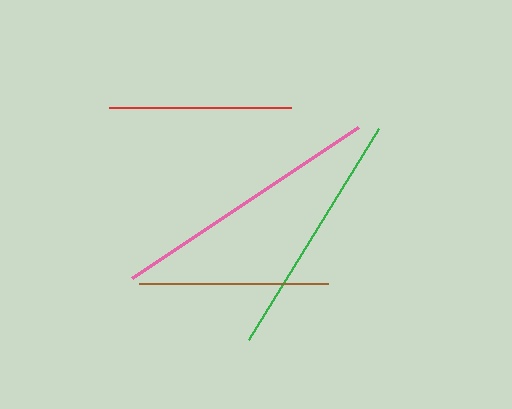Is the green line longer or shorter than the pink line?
The pink line is longer than the green line.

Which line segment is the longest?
The pink line is the longest at approximately 272 pixels.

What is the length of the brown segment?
The brown segment is approximately 190 pixels long.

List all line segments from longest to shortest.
From longest to shortest: pink, green, brown, red.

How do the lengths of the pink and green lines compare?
The pink and green lines are approximately the same length.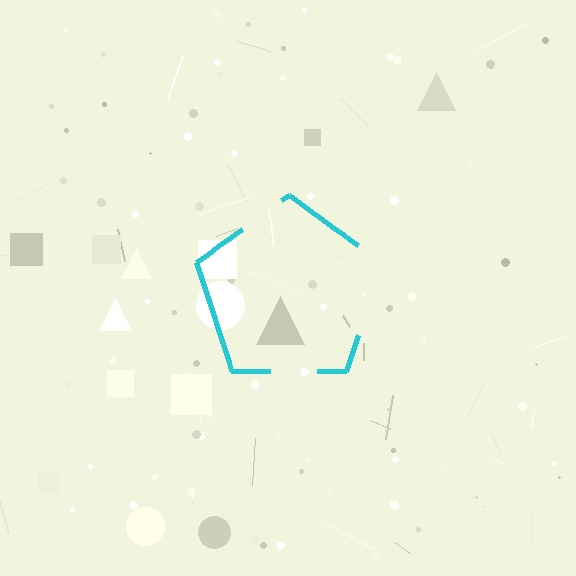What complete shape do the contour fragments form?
The contour fragments form a pentagon.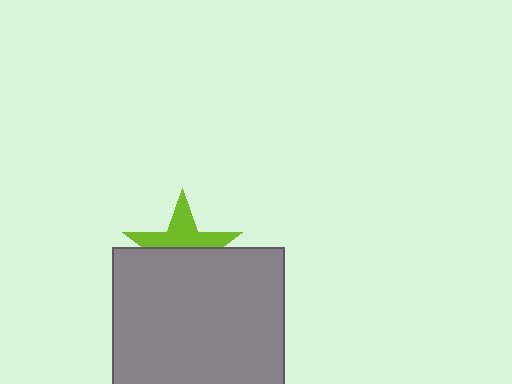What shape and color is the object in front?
The object in front is a gray square.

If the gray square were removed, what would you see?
You would see the complete lime star.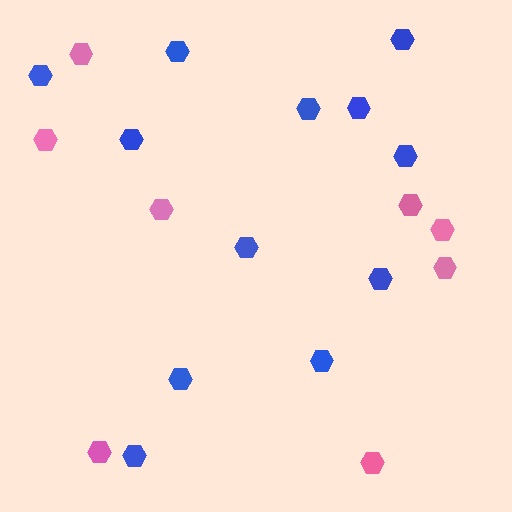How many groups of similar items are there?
There are 2 groups: one group of pink hexagons (8) and one group of blue hexagons (12).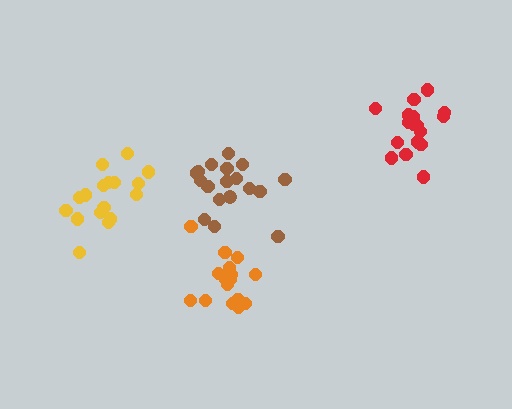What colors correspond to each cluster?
The clusters are colored: red, brown, yellow, orange.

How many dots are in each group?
Group 1: 19 dots, Group 2: 18 dots, Group 3: 17 dots, Group 4: 16 dots (70 total).